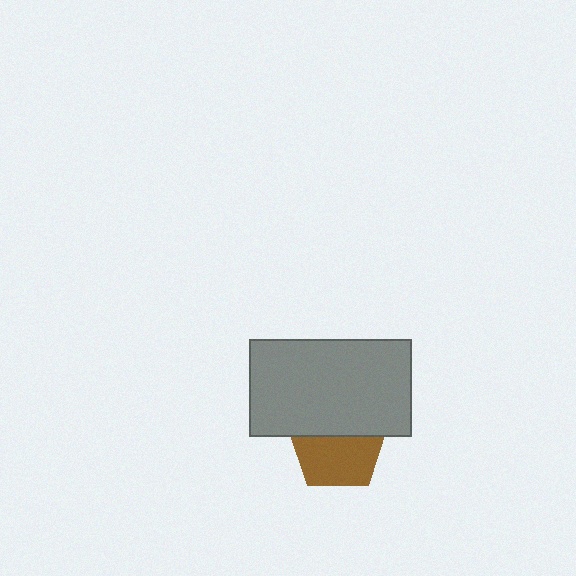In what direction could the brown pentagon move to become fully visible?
The brown pentagon could move down. That would shift it out from behind the gray rectangle entirely.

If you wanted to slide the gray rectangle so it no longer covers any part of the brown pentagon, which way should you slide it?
Slide it up — that is the most direct way to separate the two shapes.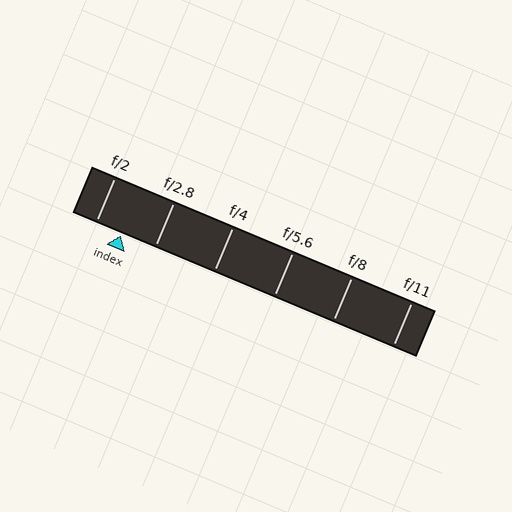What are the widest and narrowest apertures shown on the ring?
The widest aperture shown is f/2 and the narrowest is f/11.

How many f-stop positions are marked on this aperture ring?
There are 6 f-stop positions marked.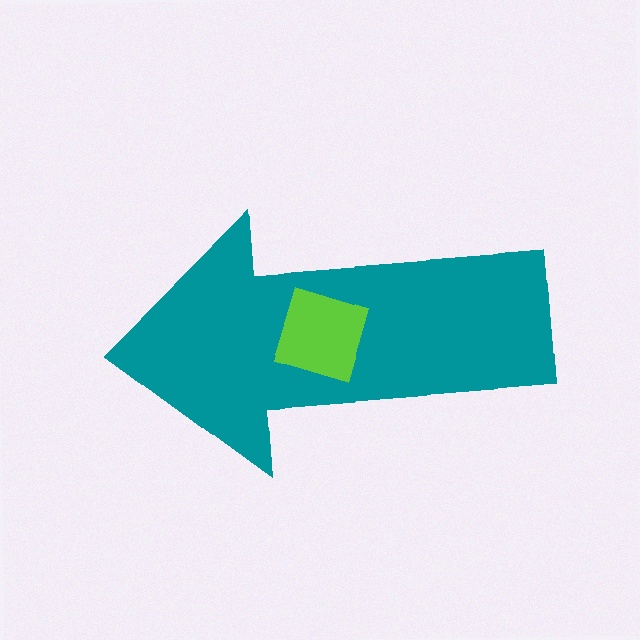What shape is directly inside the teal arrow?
The lime square.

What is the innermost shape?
The lime square.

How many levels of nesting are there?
2.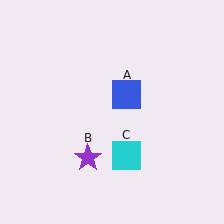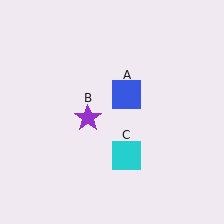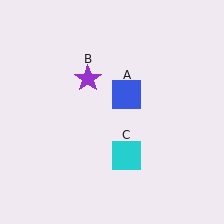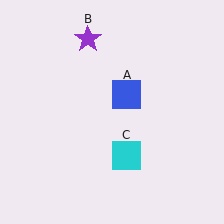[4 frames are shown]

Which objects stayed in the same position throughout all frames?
Blue square (object A) and cyan square (object C) remained stationary.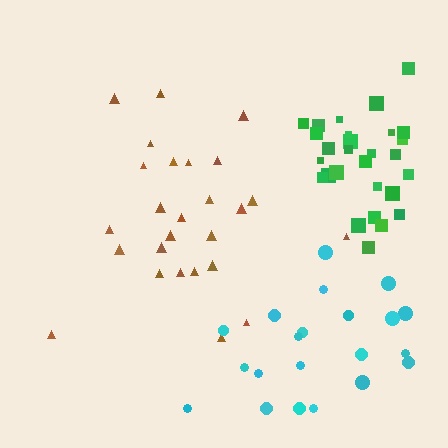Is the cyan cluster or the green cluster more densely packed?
Green.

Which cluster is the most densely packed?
Green.